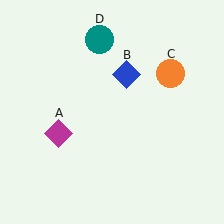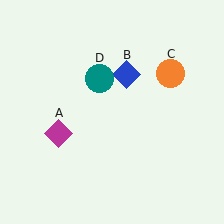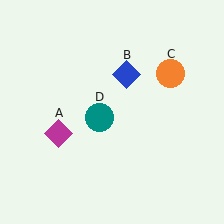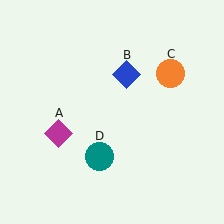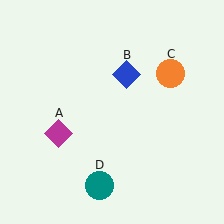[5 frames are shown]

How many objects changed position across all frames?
1 object changed position: teal circle (object D).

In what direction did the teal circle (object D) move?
The teal circle (object D) moved down.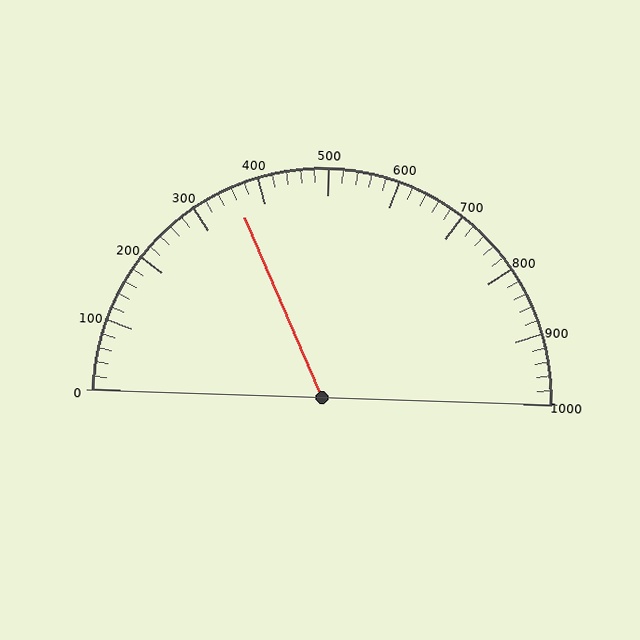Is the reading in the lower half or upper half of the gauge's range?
The reading is in the lower half of the range (0 to 1000).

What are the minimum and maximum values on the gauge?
The gauge ranges from 0 to 1000.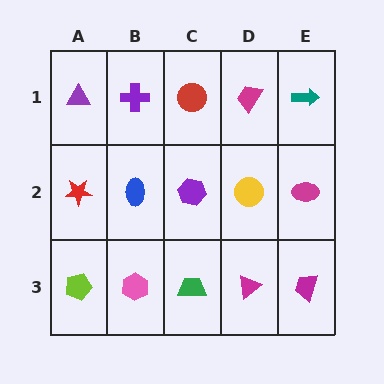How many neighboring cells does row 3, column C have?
3.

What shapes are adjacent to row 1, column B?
A blue ellipse (row 2, column B), a purple triangle (row 1, column A), a red circle (row 1, column C).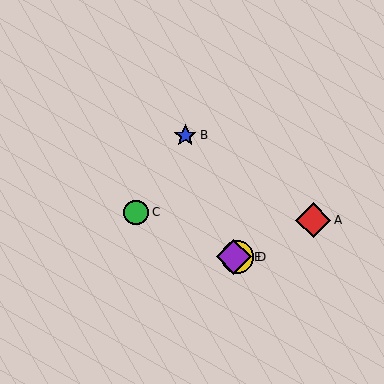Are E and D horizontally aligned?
Yes, both are at y≈257.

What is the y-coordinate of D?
Object D is at y≈257.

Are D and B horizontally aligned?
No, D is at y≈257 and B is at y≈135.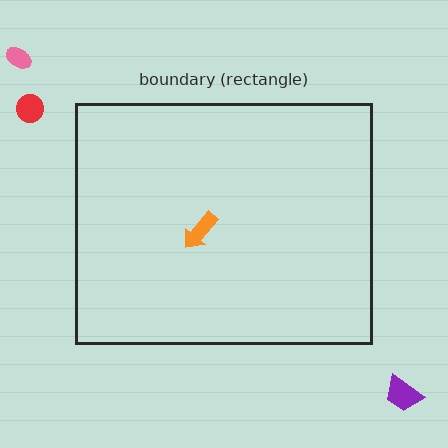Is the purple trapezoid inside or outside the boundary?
Outside.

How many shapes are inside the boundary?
1 inside, 3 outside.